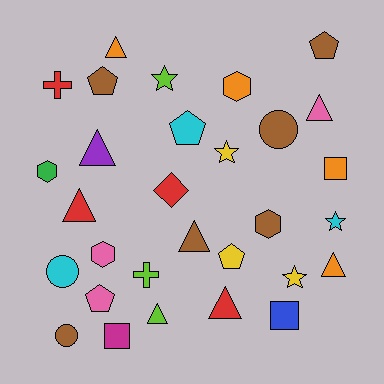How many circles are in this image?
There are 3 circles.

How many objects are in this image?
There are 30 objects.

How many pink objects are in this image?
There are 3 pink objects.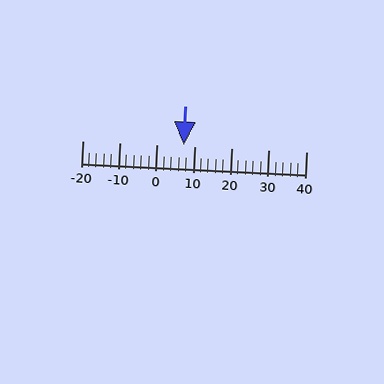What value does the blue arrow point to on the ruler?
The blue arrow points to approximately 7.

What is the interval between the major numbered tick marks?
The major tick marks are spaced 10 units apart.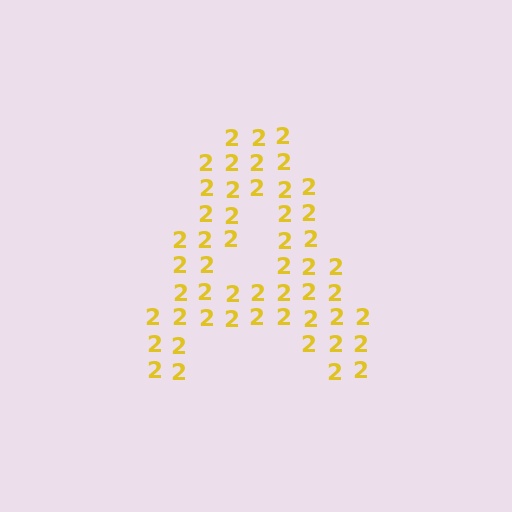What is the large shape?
The large shape is the letter A.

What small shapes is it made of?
It is made of small digit 2's.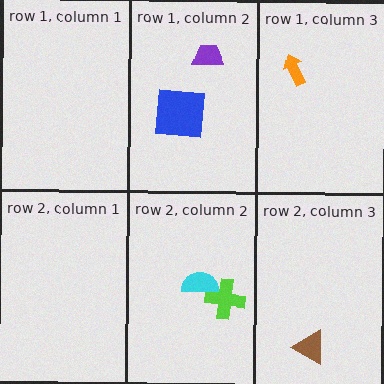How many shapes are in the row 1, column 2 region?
2.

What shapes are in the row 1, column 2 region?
The purple trapezoid, the blue square.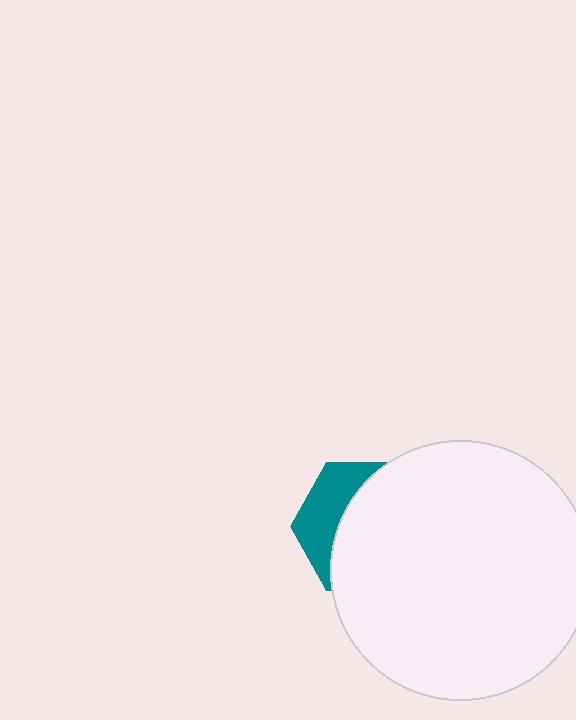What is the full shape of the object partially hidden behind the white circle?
The partially hidden object is a teal hexagon.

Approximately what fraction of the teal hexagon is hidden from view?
Roughly 67% of the teal hexagon is hidden behind the white circle.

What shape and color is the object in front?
The object in front is a white circle.